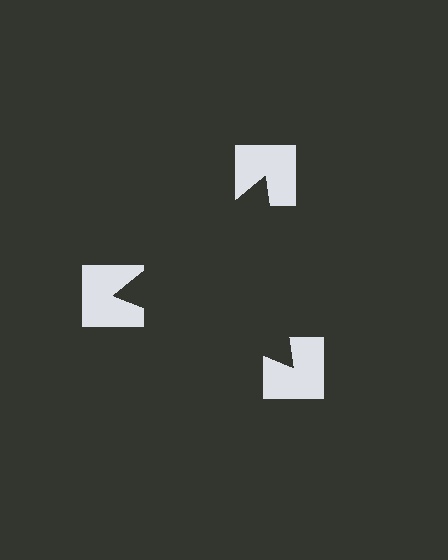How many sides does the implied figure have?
3 sides.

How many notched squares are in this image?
There are 3 — one at each vertex of the illusory triangle.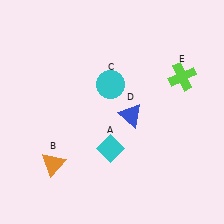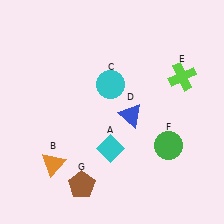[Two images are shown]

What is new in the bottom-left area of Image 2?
A brown pentagon (G) was added in the bottom-left area of Image 2.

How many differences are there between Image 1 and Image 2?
There are 2 differences between the two images.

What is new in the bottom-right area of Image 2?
A green circle (F) was added in the bottom-right area of Image 2.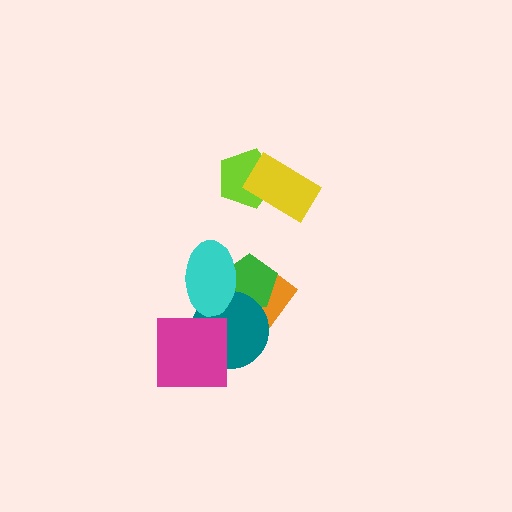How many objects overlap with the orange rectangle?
3 objects overlap with the orange rectangle.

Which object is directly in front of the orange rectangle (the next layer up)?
The green pentagon is directly in front of the orange rectangle.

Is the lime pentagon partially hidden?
Yes, it is partially covered by another shape.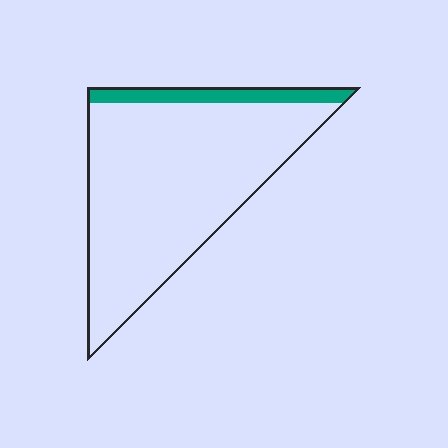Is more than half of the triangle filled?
No.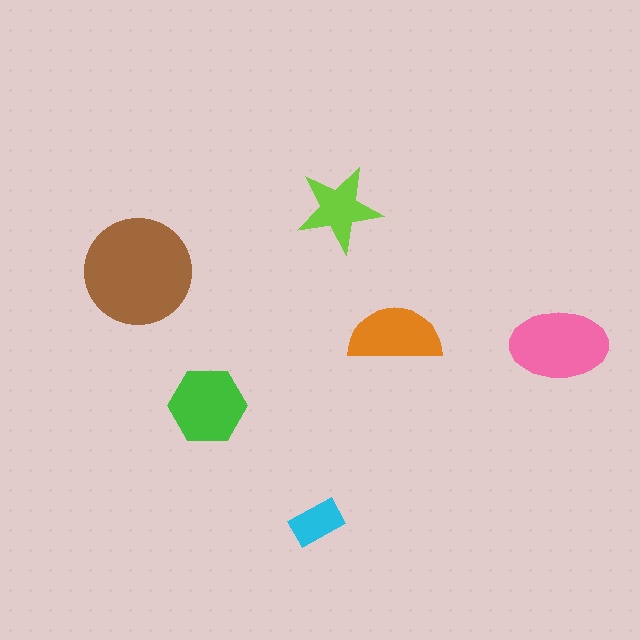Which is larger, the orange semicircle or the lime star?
The orange semicircle.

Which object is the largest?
The brown circle.